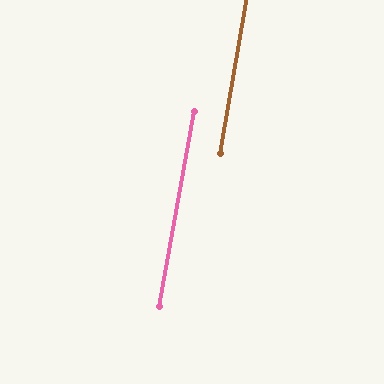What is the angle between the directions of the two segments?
Approximately 0 degrees.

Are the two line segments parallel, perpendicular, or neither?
Parallel — their directions differ by only 0.4°.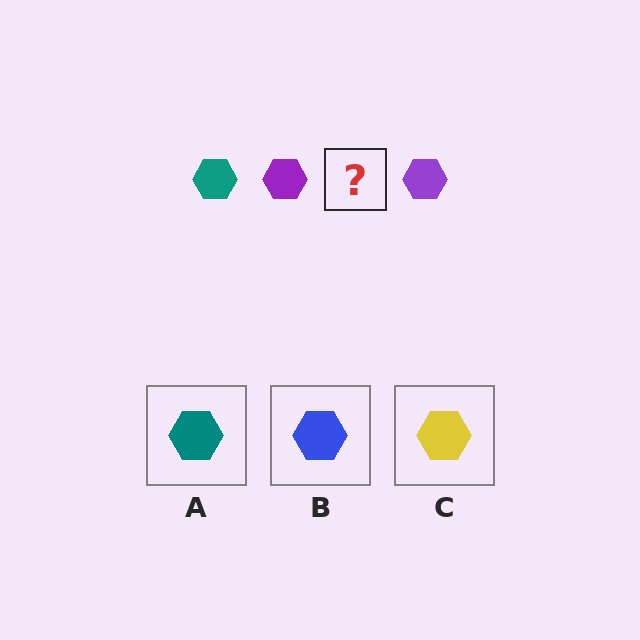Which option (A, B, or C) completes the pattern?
A.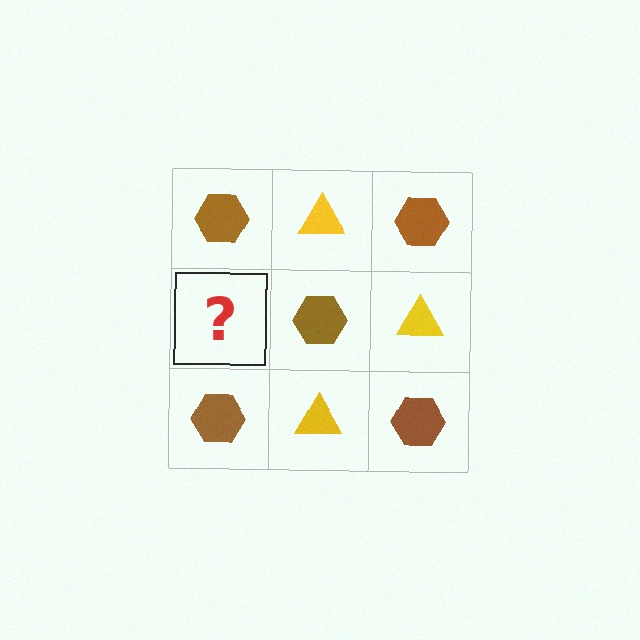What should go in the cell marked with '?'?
The missing cell should contain a yellow triangle.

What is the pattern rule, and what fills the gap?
The rule is that it alternates brown hexagon and yellow triangle in a checkerboard pattern. The gap should be filled with a yellow triangle.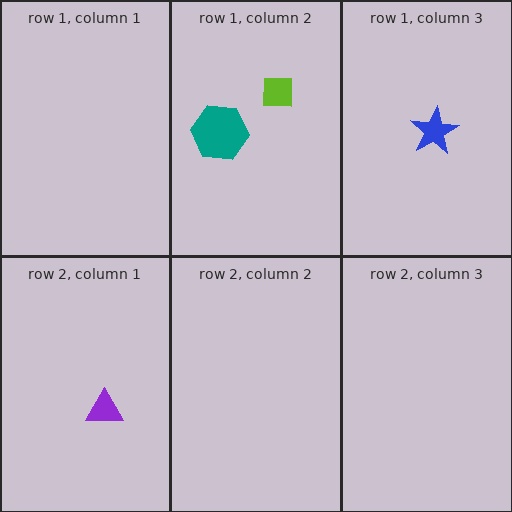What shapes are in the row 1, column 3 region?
The blue star.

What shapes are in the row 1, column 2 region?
The lime square, the teal hexagon.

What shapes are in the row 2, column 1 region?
The purple triangle.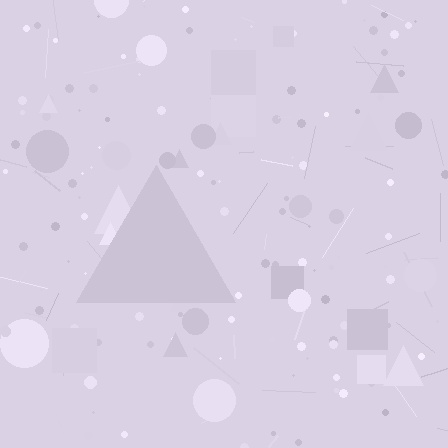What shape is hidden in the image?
A triangle is hidden in the image.